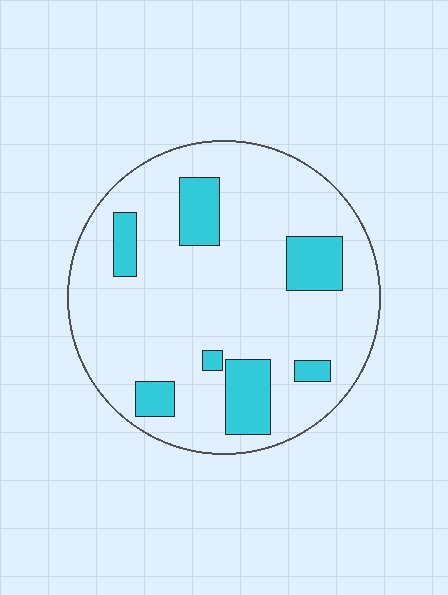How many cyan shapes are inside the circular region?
7.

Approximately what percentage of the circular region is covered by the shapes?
Approximately 20%.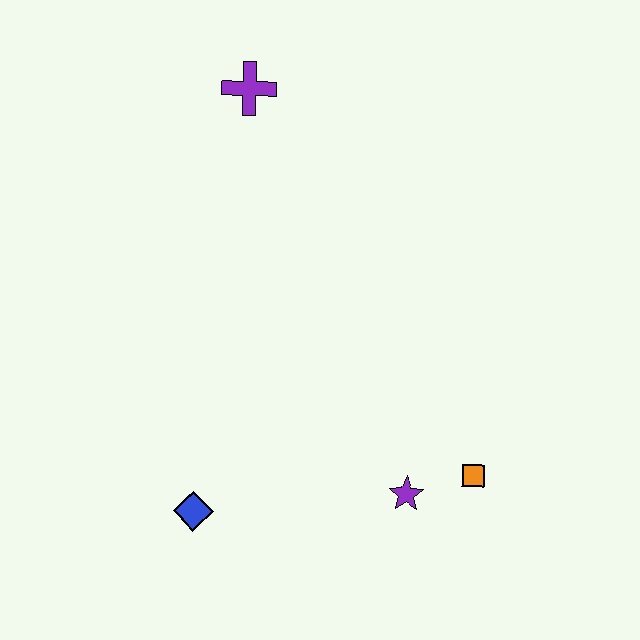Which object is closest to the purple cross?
The blue diamond is closest to the purple cross.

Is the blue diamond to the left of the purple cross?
Yes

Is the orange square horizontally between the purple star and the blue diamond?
No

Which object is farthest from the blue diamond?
The purple cross is farthest from the blue diamond.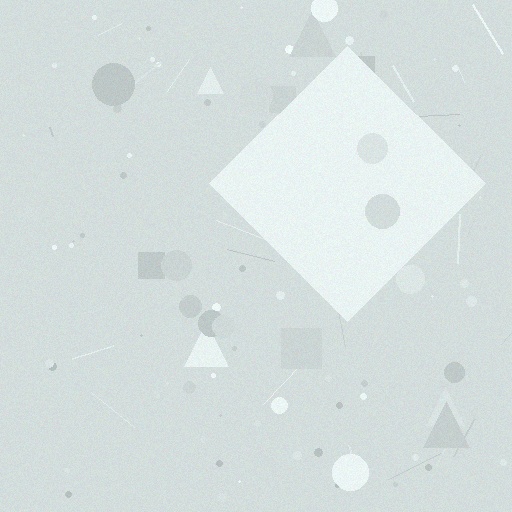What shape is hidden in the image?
A diamond is hidden in the image.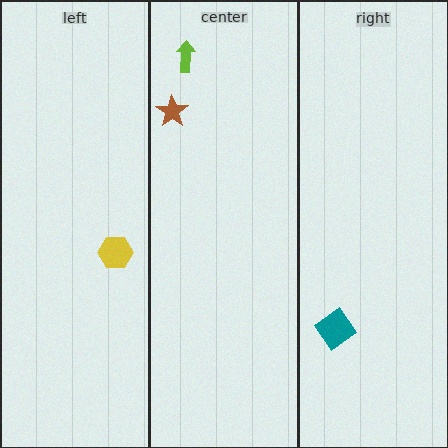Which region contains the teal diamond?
The right region.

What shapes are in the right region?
The teal diamond.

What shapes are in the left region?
The yellow hexagon.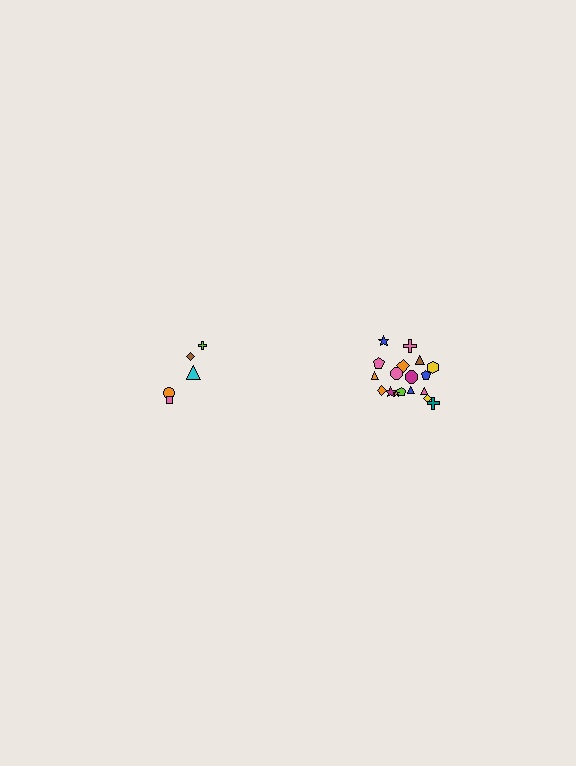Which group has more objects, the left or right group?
The right group.